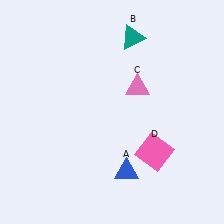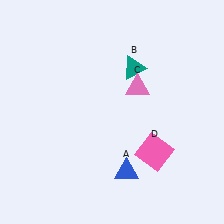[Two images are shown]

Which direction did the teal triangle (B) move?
The teal triangle (B) moved down.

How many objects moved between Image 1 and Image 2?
1 object moved between the two images.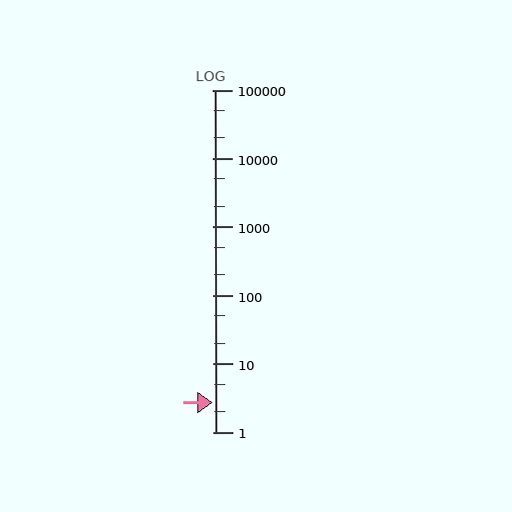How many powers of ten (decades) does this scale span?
The scale spans 5 decades, from 1 to 100000.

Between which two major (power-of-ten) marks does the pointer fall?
The pointer is between 1 and 10.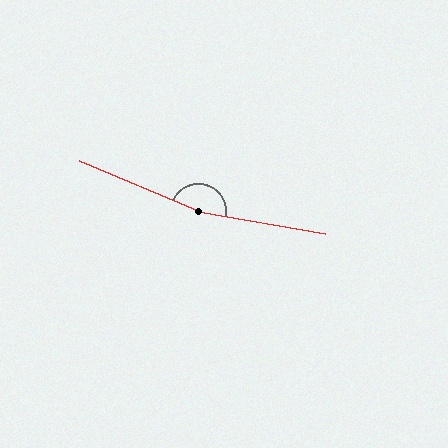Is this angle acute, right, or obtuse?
It is obtuse.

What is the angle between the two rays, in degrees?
Approximately 167 degrees.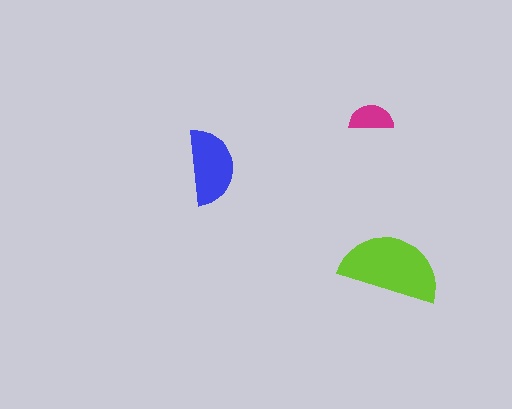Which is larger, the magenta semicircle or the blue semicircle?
The blue one.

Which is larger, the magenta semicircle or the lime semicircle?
The lime one.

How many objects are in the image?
There are 3 objects in the image.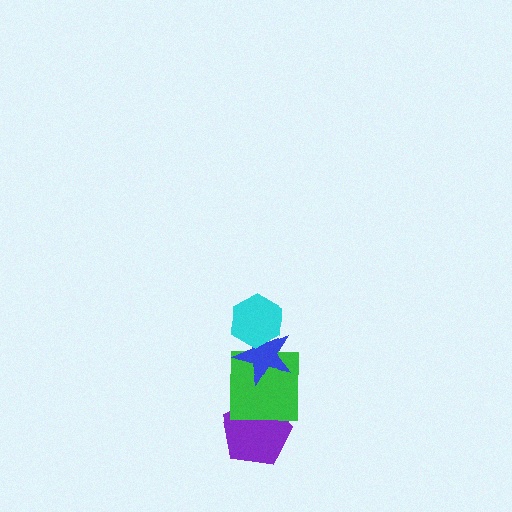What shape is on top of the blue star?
The cyan hexagon is on top of the blue star.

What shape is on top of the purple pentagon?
The green square is on top of the purple pentagon.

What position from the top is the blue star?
The blue star is 2nd from the top.